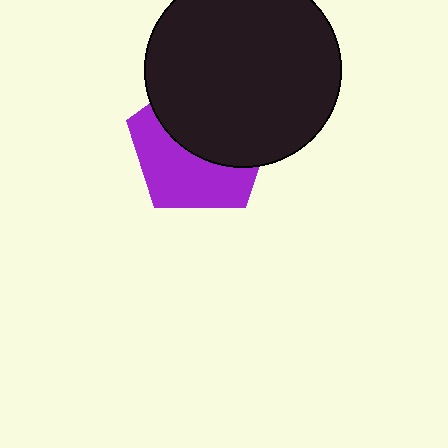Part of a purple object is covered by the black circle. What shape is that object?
It is a pentagon.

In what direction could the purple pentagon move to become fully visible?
The purple pentagon could move down. That would shift it out from behind the black circle entirely.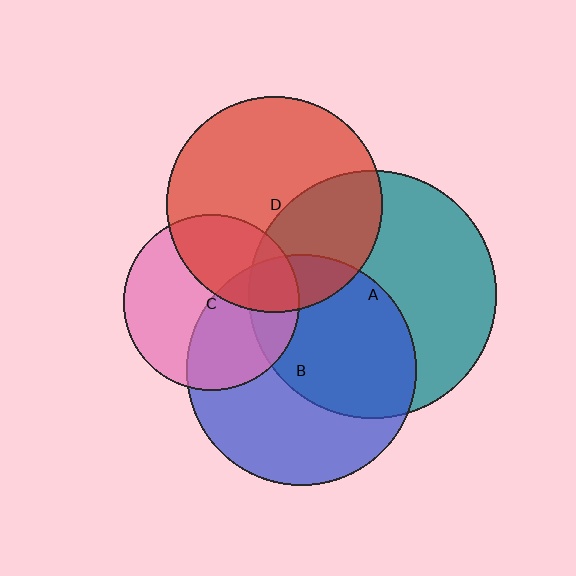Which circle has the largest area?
Circle A (teal).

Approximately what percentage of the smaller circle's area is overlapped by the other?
Approximately 35%.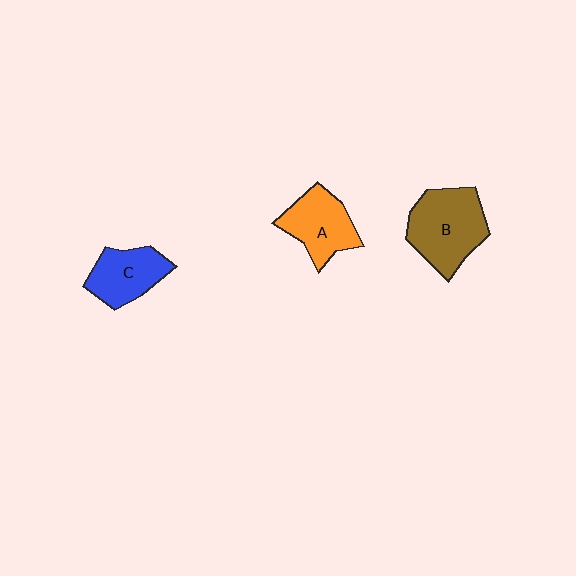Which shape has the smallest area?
Shape C (blue).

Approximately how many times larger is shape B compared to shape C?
Approximately 1.5 times.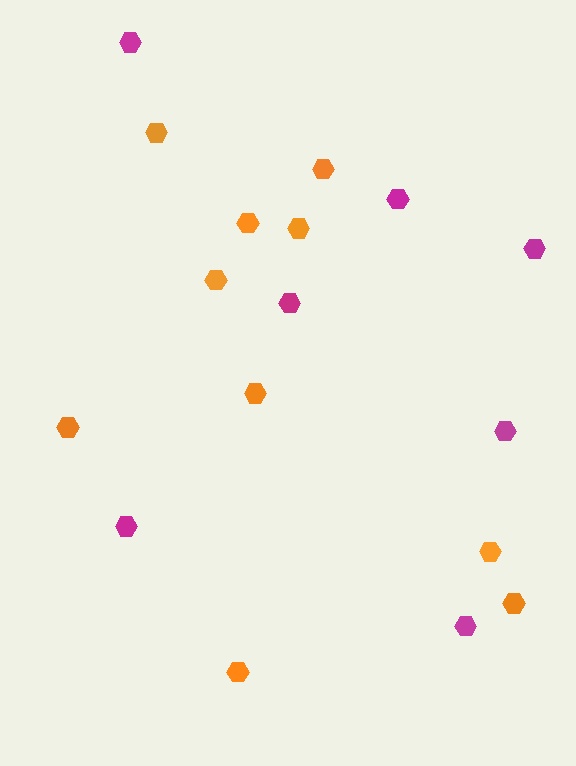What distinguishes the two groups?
There are 2 groups: one group of magenta hexagons (7) and one group of orange hexagons (10).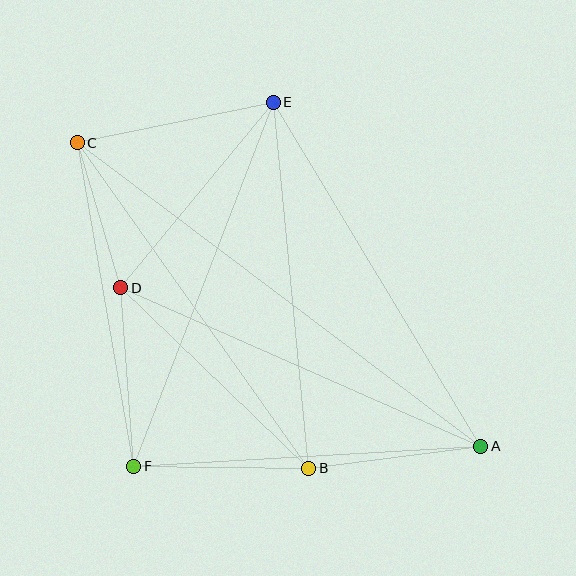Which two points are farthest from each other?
Points A and C are farthest from each other.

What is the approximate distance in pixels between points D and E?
The distance between D and E is approximately 240 pixels.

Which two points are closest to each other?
Points C and D are closest to each other.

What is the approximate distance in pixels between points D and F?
The distance between D and F is approximately 179 pixels.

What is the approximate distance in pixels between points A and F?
The distance between A and F is approximately 348 pixels.